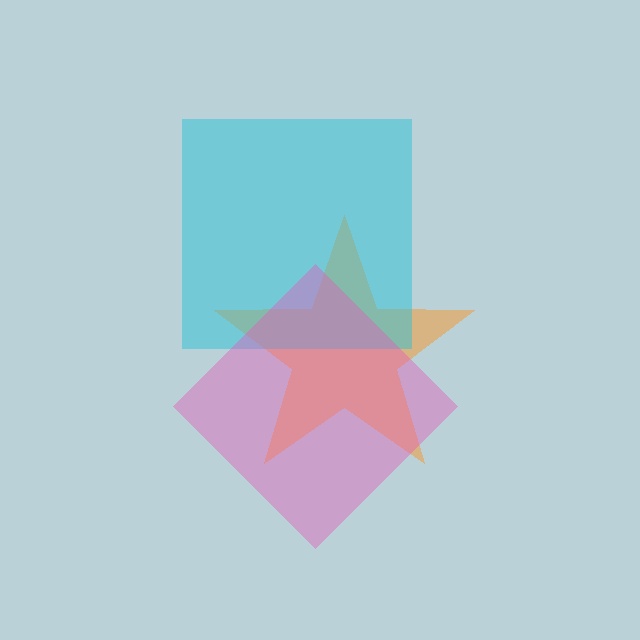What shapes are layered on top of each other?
The layered shapes are: an orange star, a cyan square, a pink diamond.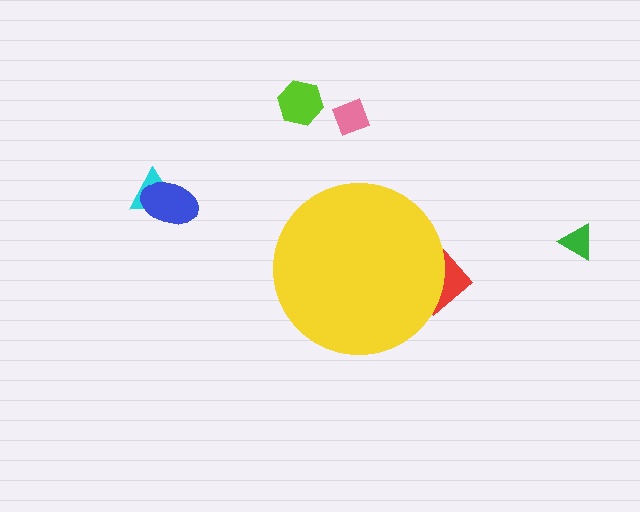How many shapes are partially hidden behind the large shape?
1 shape is partially hidden.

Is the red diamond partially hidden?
Yes, the red diamond is partially hidden behind the yellow circle.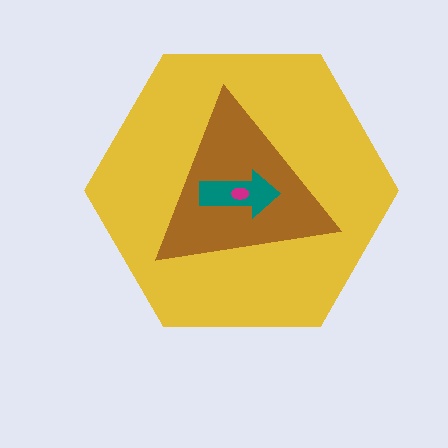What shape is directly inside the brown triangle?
The teal arrow.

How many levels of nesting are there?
4.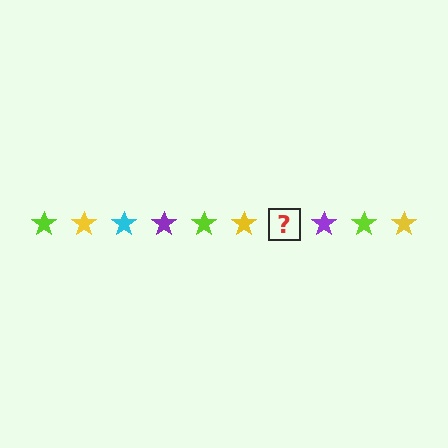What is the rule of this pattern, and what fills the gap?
The rule is that the pattern cycles through lime, yellow, cyan, purple stars. The gap should be filled with a cyan star.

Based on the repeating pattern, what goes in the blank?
The blank should be a cyan star.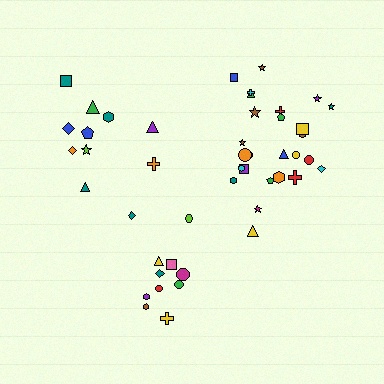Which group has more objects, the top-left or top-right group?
The top-right group.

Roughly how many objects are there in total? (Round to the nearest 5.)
Roughly 45 objects in total.